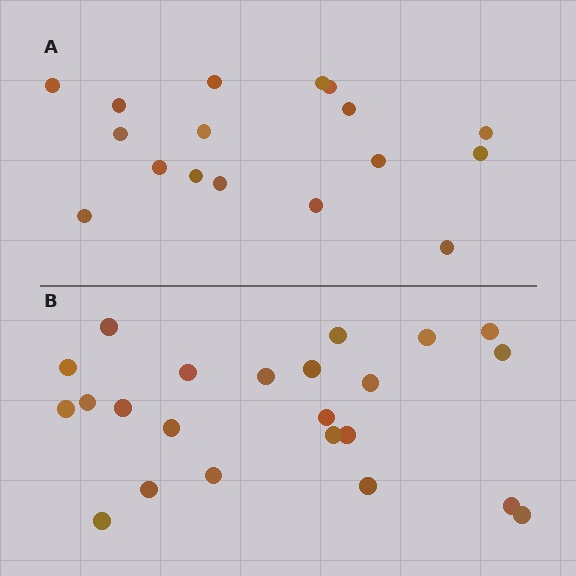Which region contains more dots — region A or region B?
Region B (the bottom region) has more dots.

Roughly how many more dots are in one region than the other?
Region B has about 6 more dots than region A.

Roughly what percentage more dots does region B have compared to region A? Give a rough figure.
About 35% more.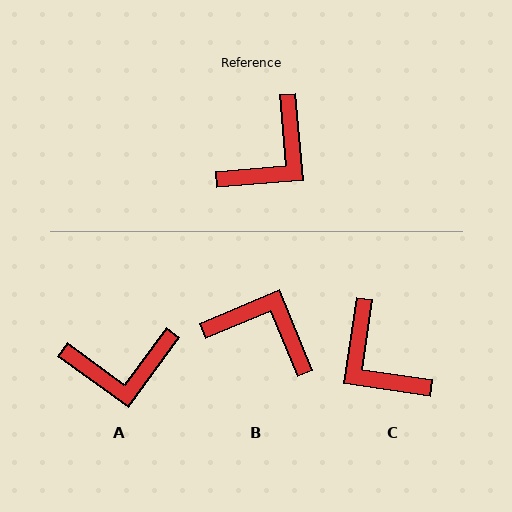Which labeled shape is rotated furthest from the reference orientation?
B, about 107 degrees away.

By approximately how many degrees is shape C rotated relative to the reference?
Approximately 103 degrees clockwise.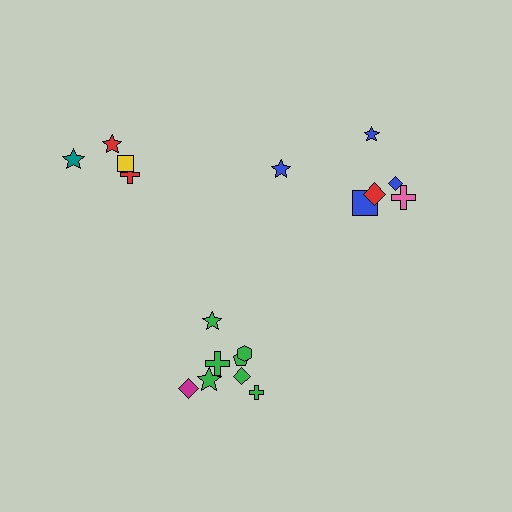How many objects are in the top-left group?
There are 4 objects.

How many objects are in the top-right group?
There are 6 objects.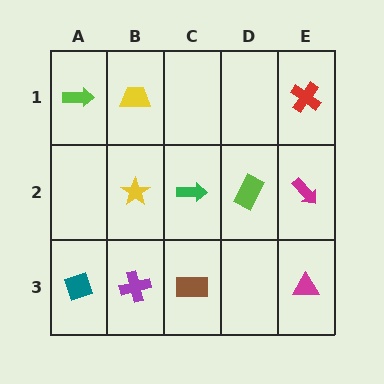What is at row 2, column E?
A magenta arrow.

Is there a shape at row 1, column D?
No, that cell is empty.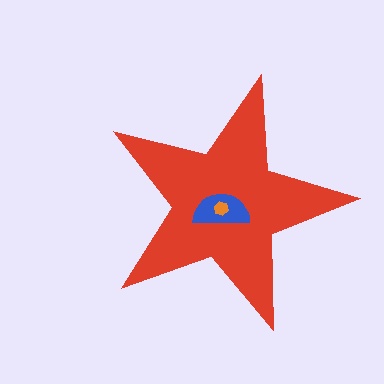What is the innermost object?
The orange hexagon.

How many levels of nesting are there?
3.